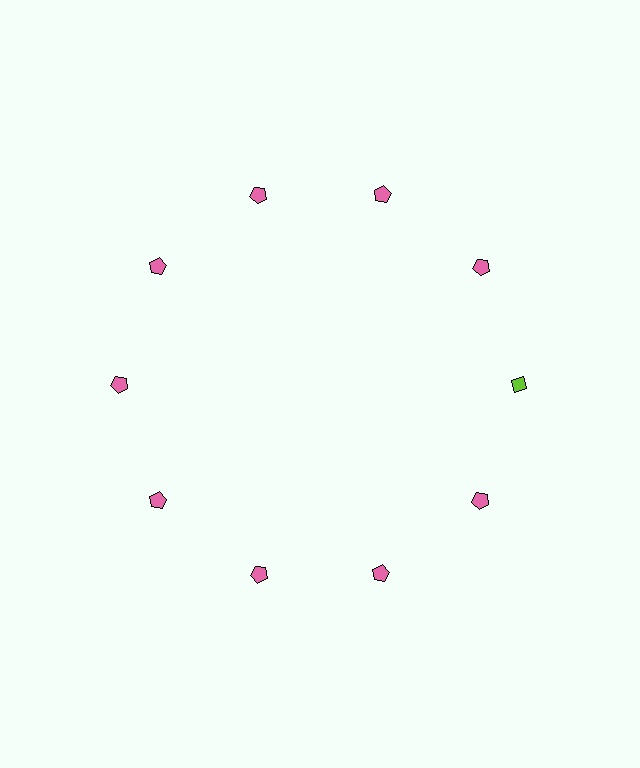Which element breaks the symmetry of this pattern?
The lime diamond at roughly the 3 o'clock position breaks the symmetry. All other shapes are pink pentagons.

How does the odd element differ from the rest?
It differs in both color (lime instead of pink) and shape (diamond instead of pentagon).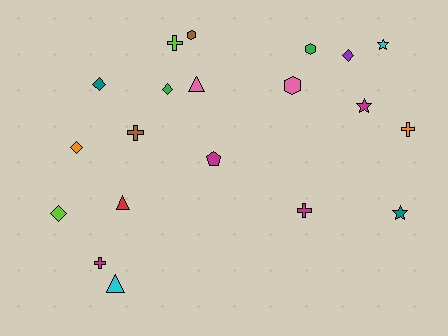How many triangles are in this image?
There are 3 triangles.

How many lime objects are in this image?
There are 2 lime objects.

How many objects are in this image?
There are 20 objects.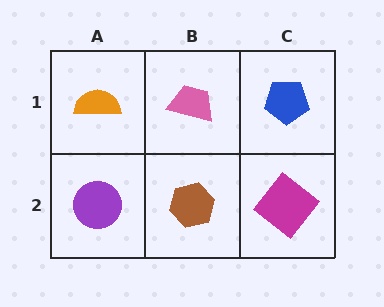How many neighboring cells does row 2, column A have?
2.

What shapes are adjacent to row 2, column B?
A pink trapezoid (row 1, column B), a purple circle (row 2, column A), a magenta diamond (row 2, column C).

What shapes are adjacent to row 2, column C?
A blue pentagon (row 1, column C), a brown hexagon (row 2, column B).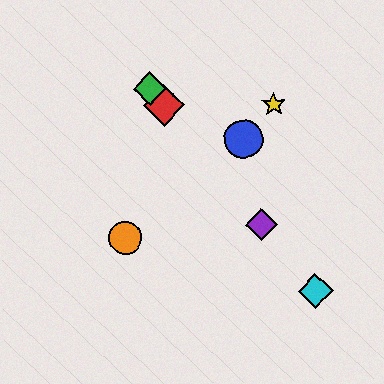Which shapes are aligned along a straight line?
The red diamond, the green diamond, the purple diamond, the cyan diamond are aligned along a straight line.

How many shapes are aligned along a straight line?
4 shapes (the red diamond, the green diamond, the purple diamond, the cyan diamond) are aligned along a straight line.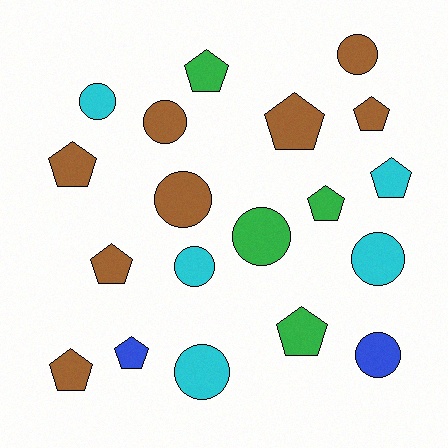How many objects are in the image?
There are 19 objects.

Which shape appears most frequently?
Pentagon, with 10 objects.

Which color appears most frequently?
Brown, with 8 objects.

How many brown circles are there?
There are 3 brown circles.